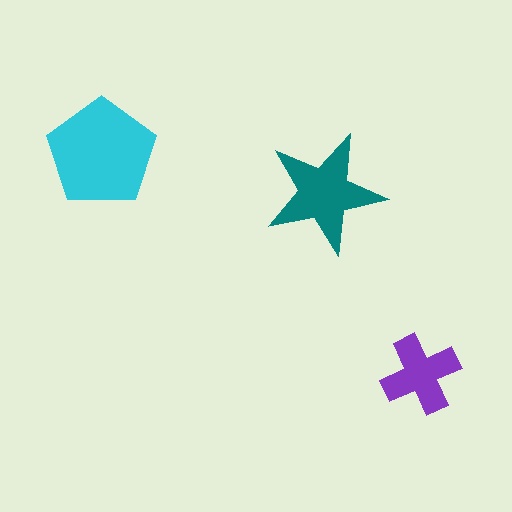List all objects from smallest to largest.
The purple cross, the teal star, the cyan pentagon.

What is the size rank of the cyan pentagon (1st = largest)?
1st.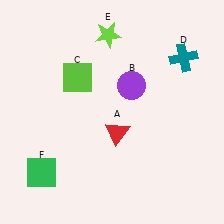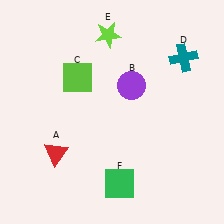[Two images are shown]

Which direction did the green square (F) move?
The green square (F) moved right.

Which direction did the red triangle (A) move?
The red triangle (A) moved left.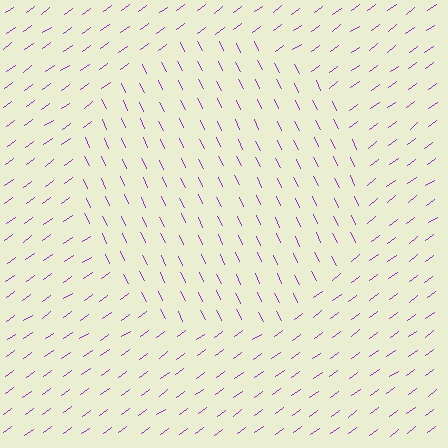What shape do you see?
I see a circle.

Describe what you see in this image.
The image is filled with small purple line segments. A circle region in the image has lines oriented differently from the surrounding lines, creating a visible texture boundary.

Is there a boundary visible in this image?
Yes, there is a texture boundary formed by a change in line orientation.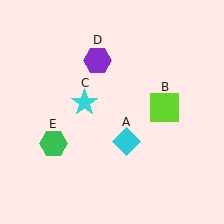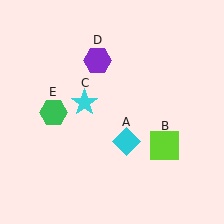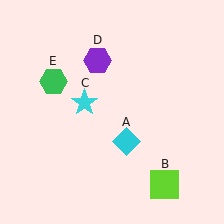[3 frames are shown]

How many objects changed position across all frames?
2 objects changed position: lime square (object B), green hexagon (object E).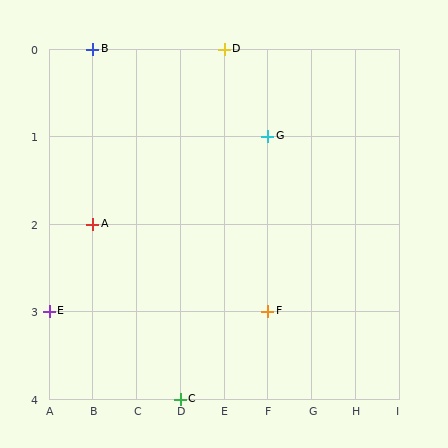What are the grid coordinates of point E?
Point E is at grid coordinates (A, 3).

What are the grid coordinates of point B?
Point B is at grid coordinates (B, 0).